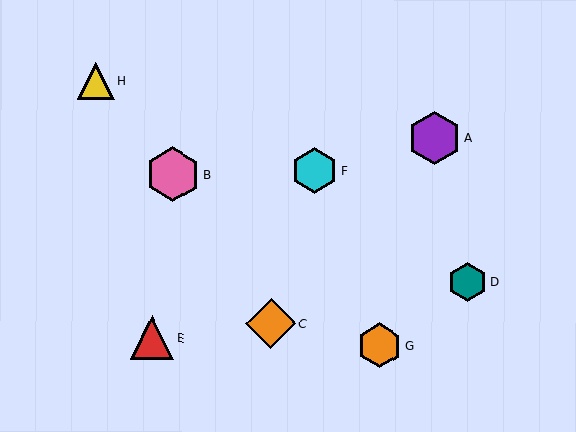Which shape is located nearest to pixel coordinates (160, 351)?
The red triangle (labeled E) at (152, 338) is nearest to that location.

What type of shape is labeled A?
Shape A is a purple hexagon.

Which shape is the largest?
The pink hexagon (labeled B) is the largest.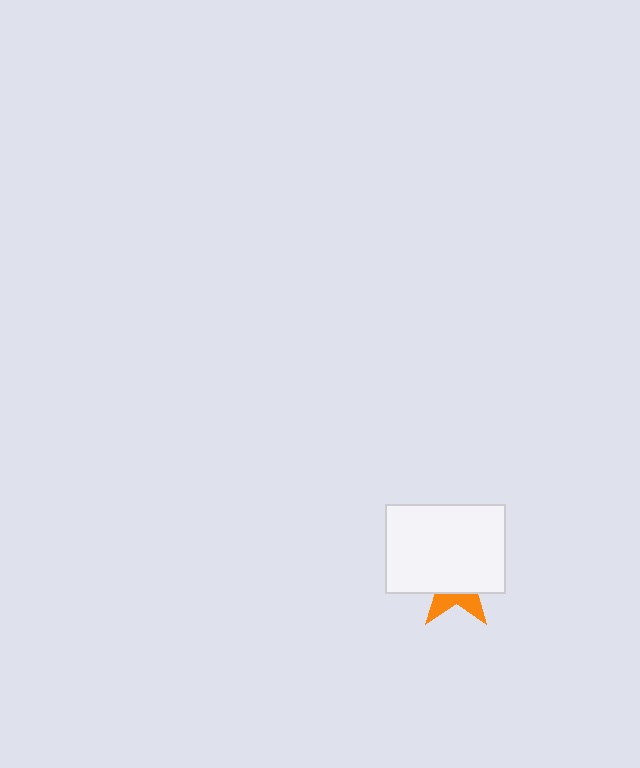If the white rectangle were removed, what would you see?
You would see the complete orange star.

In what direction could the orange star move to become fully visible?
The orange star could move down. That would shift it out from behind the white rectangle entirely.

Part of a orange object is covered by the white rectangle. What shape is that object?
It is a star.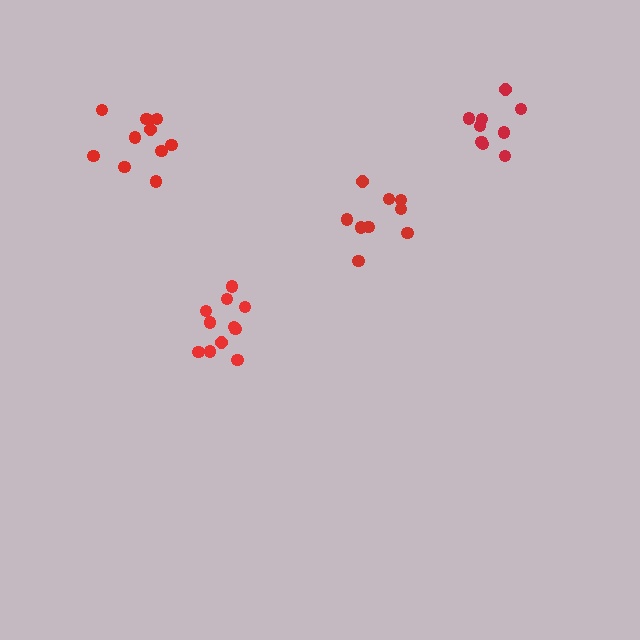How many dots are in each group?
Group 1: 10 dots, Group 2: 9 dots, Group 3: 9 dots, Group 4: 11 dots (39 total).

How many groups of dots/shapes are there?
There are 4 groups.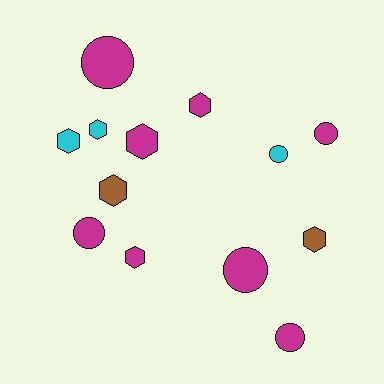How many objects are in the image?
There are 13 objects.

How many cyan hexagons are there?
There are 2 cyan hexagons.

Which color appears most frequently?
Magenta, with 8 objects.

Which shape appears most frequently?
Hexagon, with 7 objects.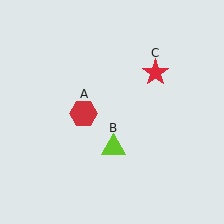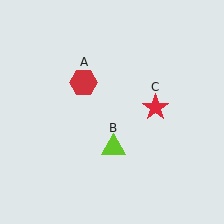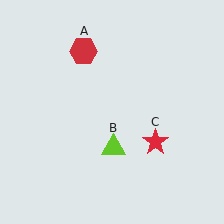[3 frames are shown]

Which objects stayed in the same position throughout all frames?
Lime triangle (object B) remained stationary.